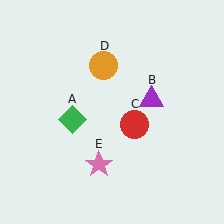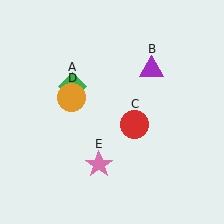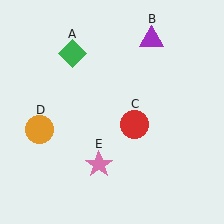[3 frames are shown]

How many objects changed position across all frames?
3 objects changed position: green diamond (object A), purple triangle (object B), orange circle (object D).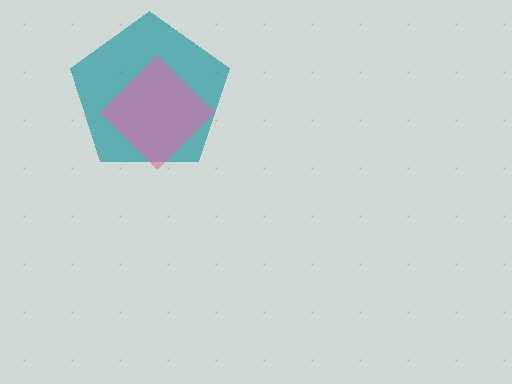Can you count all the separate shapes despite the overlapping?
Yes, there are 2 separate shapes.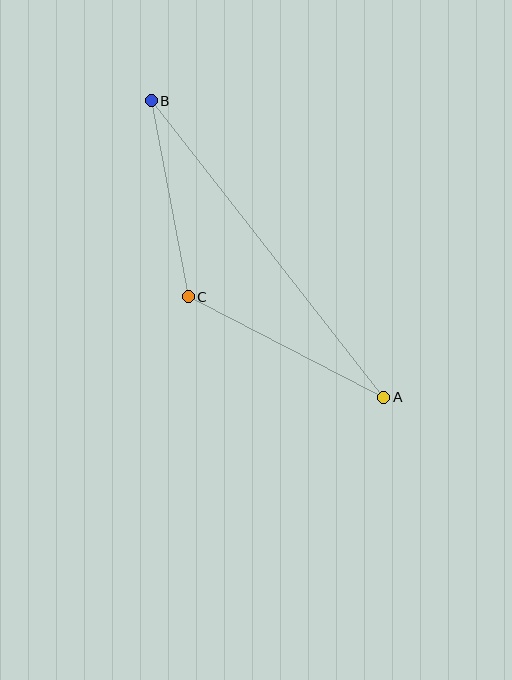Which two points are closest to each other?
Points B and C are closest to each other.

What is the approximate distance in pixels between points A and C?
The distance between A and C is approximately 219 pixels.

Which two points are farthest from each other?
Points A and B are farthest from each other.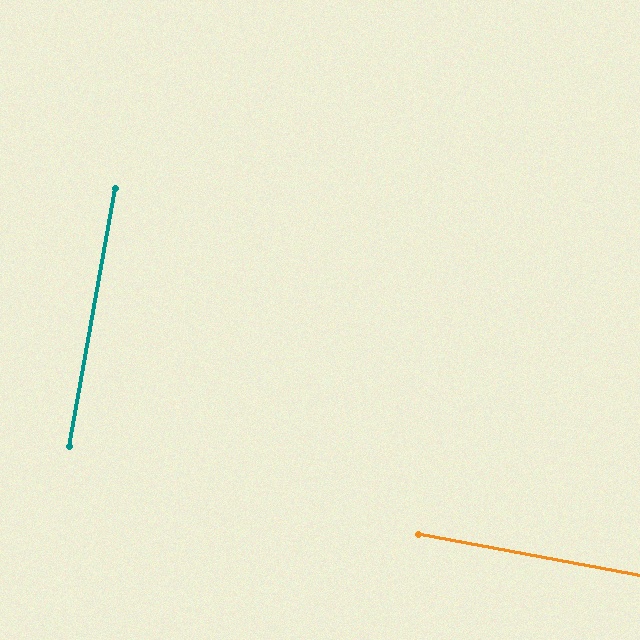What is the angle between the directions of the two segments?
Approximately 89 degrees.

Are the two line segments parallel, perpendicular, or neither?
Perpendicular — they meet at approximately 89°.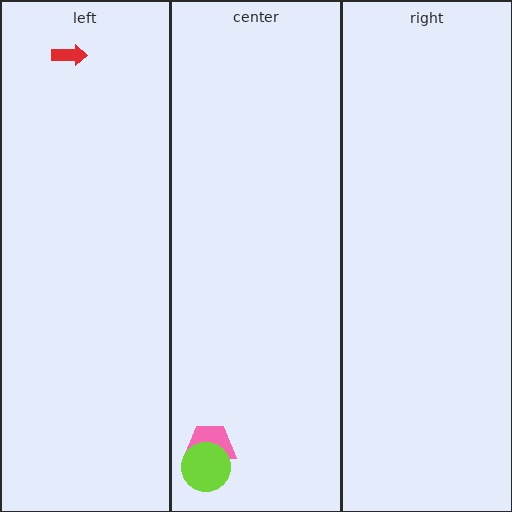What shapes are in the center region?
The pink trapezoid, the lime circle.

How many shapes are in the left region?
1.